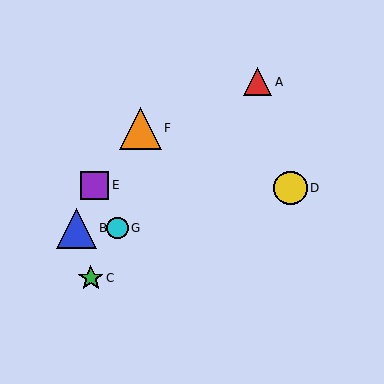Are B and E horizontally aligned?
No, B is at y≈228 and E is at y≈185.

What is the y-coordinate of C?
Object C is at y≈278.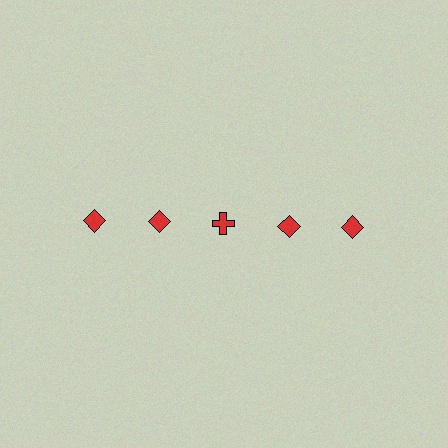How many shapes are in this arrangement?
There are 5 shapes arranged in a grid pattern.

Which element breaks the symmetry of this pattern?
The red cross in the top row, center column breaks the symmetry. All other shapes are red diamonds.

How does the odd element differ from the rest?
It has a different shape: cross instead of diamond.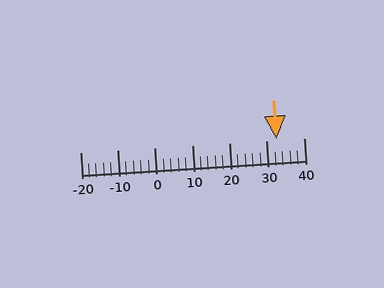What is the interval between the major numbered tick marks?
The major tick marks are spaced 10 units apart.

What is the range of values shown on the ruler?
The ruler shows values from -20 to 40.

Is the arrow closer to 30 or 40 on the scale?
The arrow is closer to 30.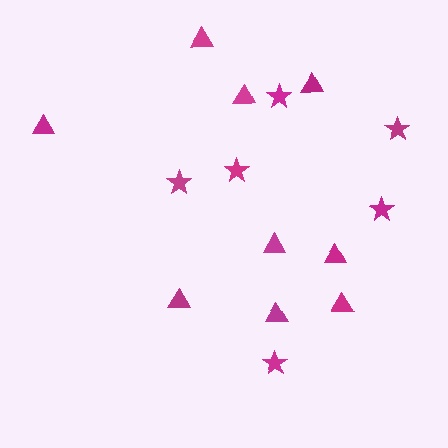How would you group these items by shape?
There are 2 groups: one group of triangles (9) and one group of stars (6).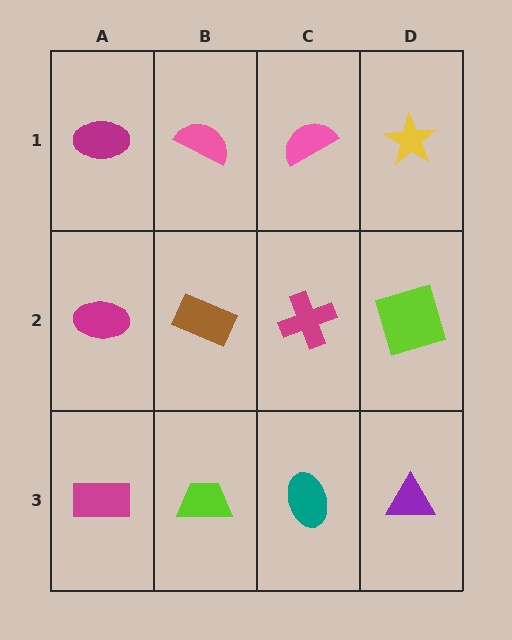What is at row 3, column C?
A teal ellipse.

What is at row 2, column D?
A lime square.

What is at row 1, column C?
A pink semicircle.